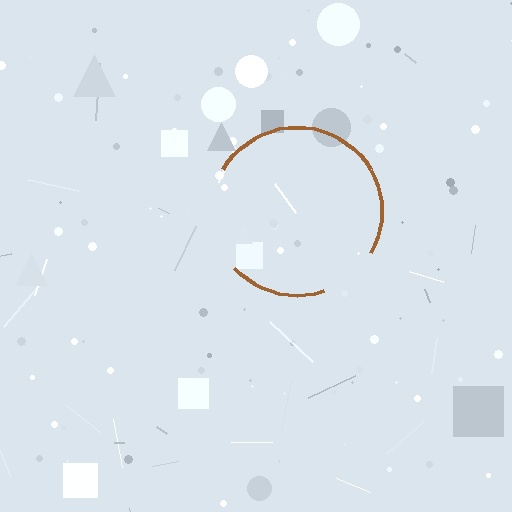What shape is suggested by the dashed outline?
The dashed outline suggests a circle.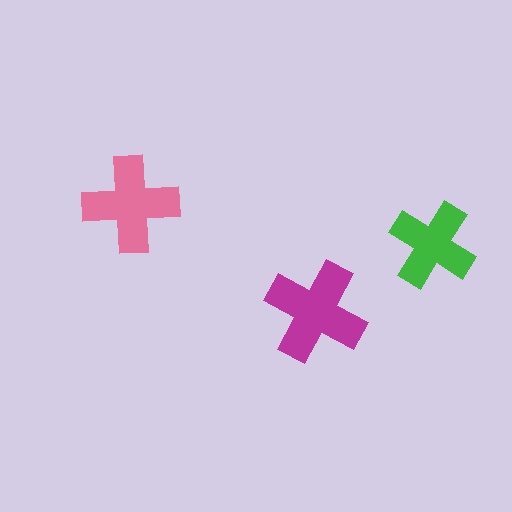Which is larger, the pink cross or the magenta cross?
The magenta one.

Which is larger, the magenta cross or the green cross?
The magenta one.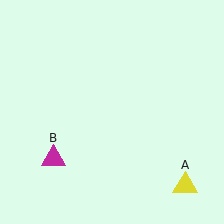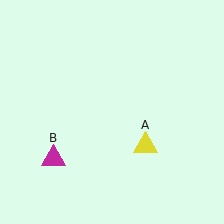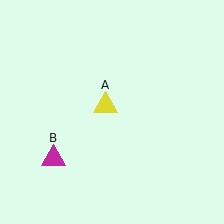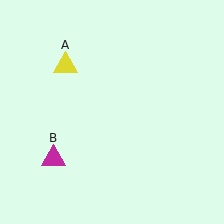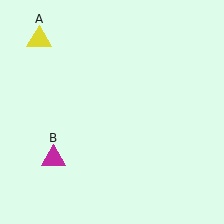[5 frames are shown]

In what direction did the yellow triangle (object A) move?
The yellow triangle (object A) moved up and to the left.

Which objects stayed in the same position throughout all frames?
Magenta triangle (object B) remained stationary.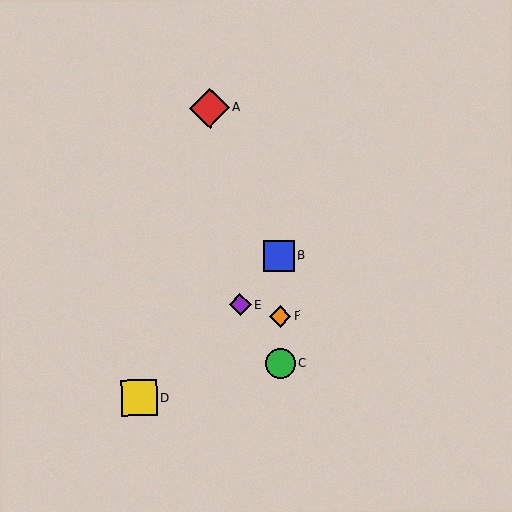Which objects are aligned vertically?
Objects B, C, F are aligned vertically.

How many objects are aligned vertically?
3 objects (B, C, F) are aligned vertically.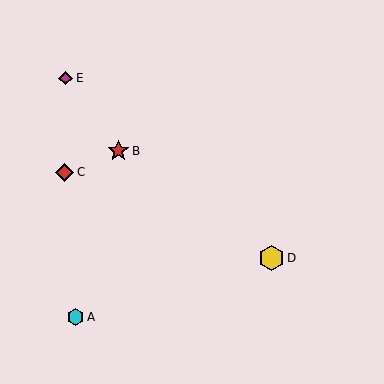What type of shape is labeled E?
Shape E is a magenta diamond.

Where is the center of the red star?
The center of the red star is at (118, 151).